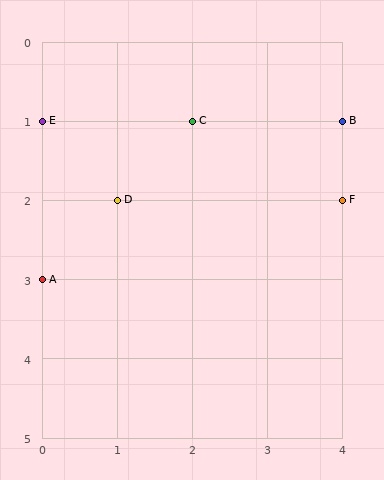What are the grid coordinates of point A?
Point A is at grid coordinates (0, 3).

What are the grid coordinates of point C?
Point C is at grid coordinates (2, 1).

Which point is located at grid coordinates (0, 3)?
Point A is at (0, 3).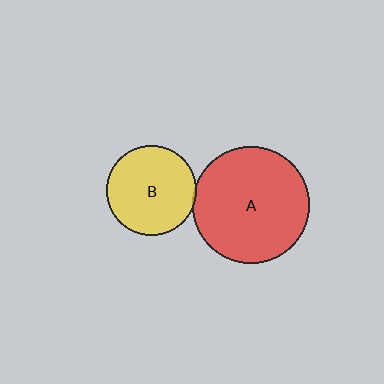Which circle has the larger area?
Circle A (red).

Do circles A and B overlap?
Yes.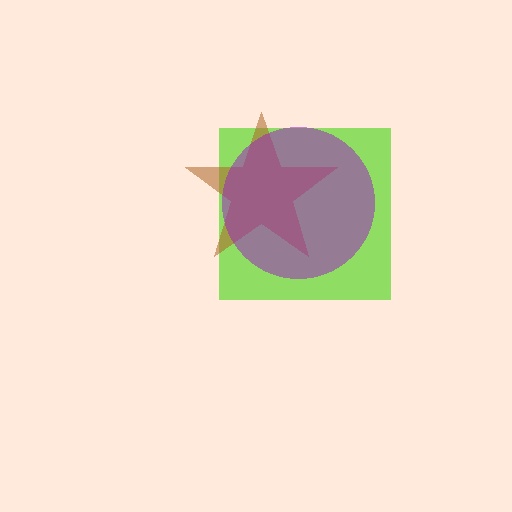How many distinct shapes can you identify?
There are 3 distinct shapes: a lime square, a brown star, a purple circle.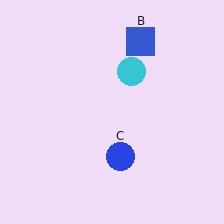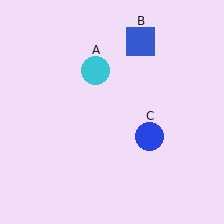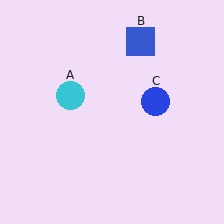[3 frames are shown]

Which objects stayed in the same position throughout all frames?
Blue square (object B) remained stationary.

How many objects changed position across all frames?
2 objects changed position: cyan circle (object A), blue circle (object C).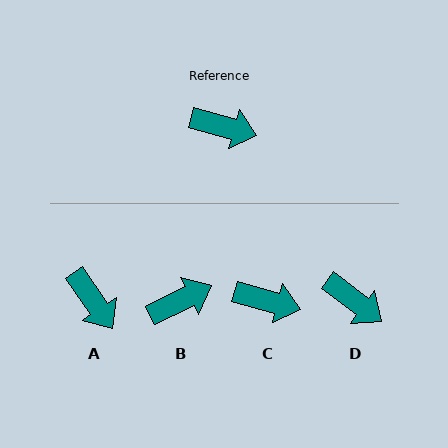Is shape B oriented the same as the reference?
No, it is off by about 41 degrees.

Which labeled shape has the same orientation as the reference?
C.